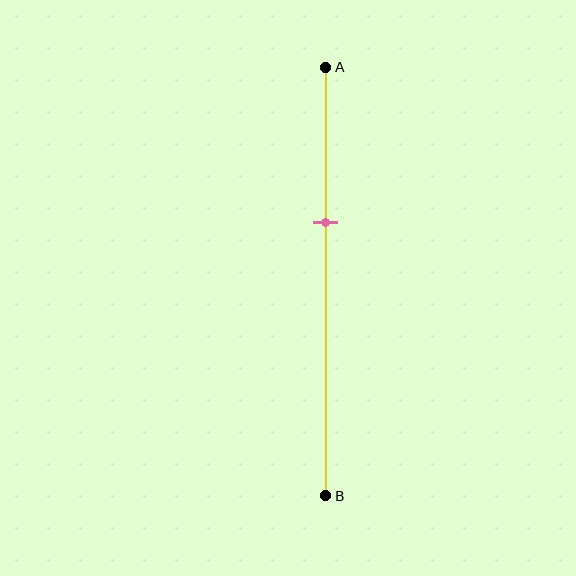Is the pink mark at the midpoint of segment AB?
No, the mark is at about 35% from A, not at the 50% midpoint.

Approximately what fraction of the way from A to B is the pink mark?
The pink mark is approximately 35% of the way from A to B.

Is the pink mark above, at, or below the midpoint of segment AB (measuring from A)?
The pink mark is above the midpoint of segment AB.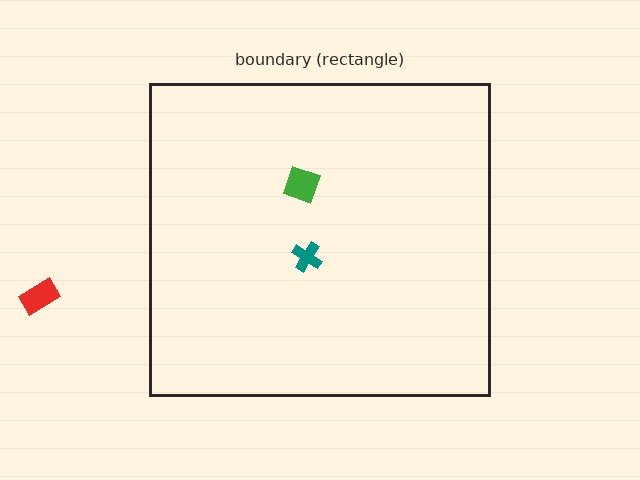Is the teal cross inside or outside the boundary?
Inside.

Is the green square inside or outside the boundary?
Inside.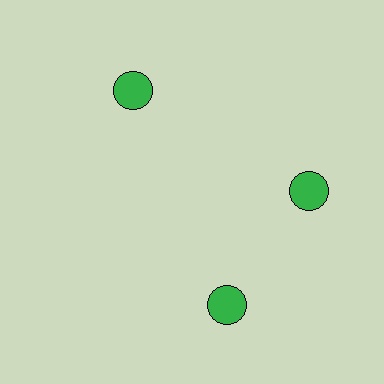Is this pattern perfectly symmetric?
No. The 3 green circles are arranged in a ring, but one element near the 7 o'clock position is rotated out of alignment along the ring, breaking the 3-fold rotational symmetry.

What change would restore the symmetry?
The symmetry would be restored by rotating it back into even spacing with its neighbors so that all 3 circles sit at equal angles and equal distance from the center.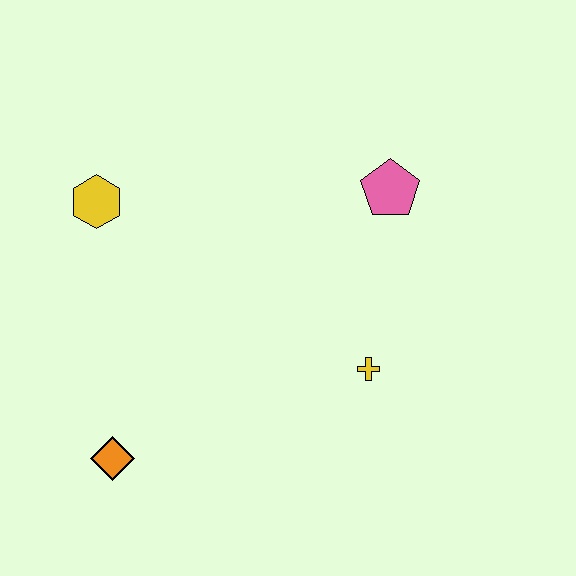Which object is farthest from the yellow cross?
The yellow hexagon is farthest from the yellow cross.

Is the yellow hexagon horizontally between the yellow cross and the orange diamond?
No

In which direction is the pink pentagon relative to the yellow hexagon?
The pink pentagon is to the right of the yellow hexagon.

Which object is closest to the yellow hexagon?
The orange diamond is closest to the yellow hexagon.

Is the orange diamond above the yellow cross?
No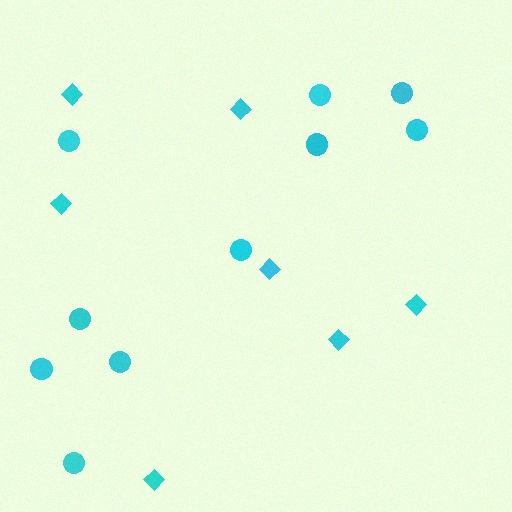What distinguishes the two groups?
There are 2 groups: one group of circles (10) and one group of diamonds (7).